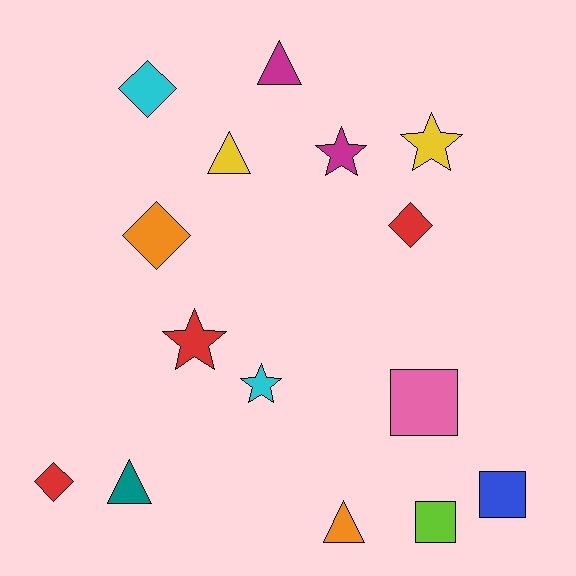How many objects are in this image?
There are 15 objects.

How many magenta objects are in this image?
There are 2 magenta objects.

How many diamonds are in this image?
There are 4 diamonds.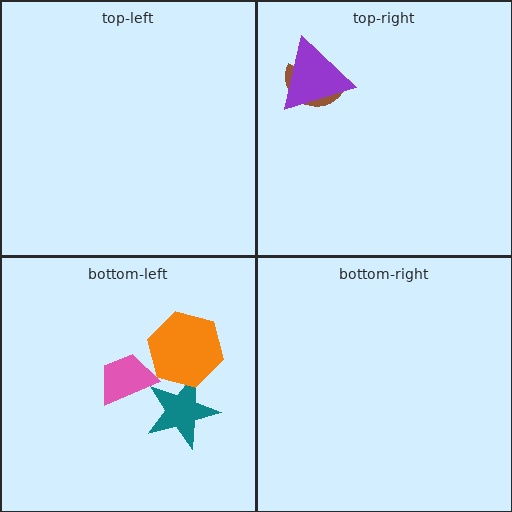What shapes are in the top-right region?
The brown semicircle, the purple triangle.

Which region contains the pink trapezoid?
The bottom-left region.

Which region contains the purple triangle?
The top-right region.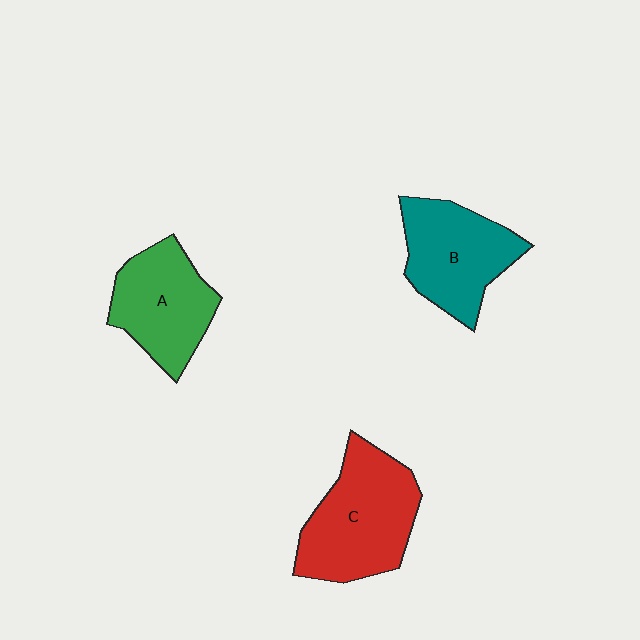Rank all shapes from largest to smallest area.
From largest to smallest: C (red), B (teal), A (green).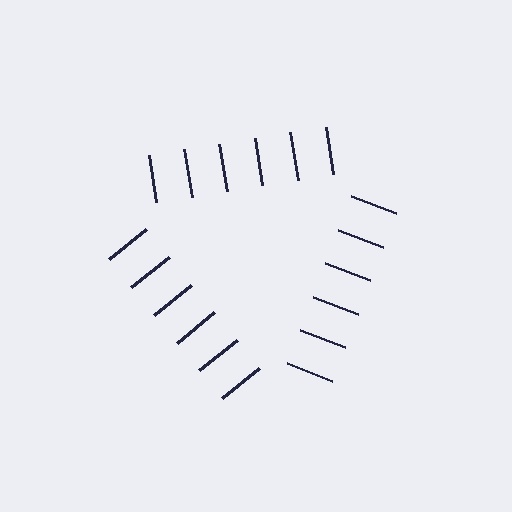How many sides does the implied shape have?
3 sides — the line-ends trace a triangle.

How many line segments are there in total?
18 — 6 along each of the 3 edges.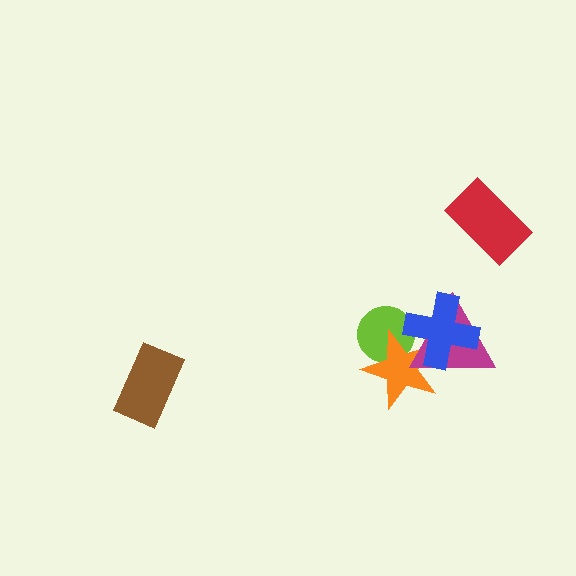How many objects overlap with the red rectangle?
0 objects overlap with the red rectangle.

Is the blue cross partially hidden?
No, no other shape covers it.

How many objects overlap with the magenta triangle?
3 objects overlap with the magenta triangle.